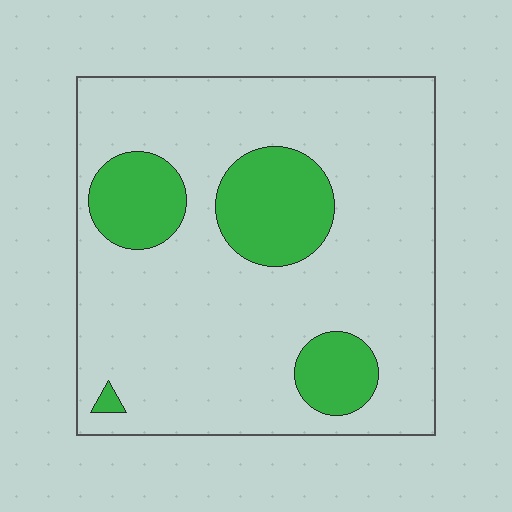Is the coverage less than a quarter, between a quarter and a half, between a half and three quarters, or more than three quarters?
Less than a quarter.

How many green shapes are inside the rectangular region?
4.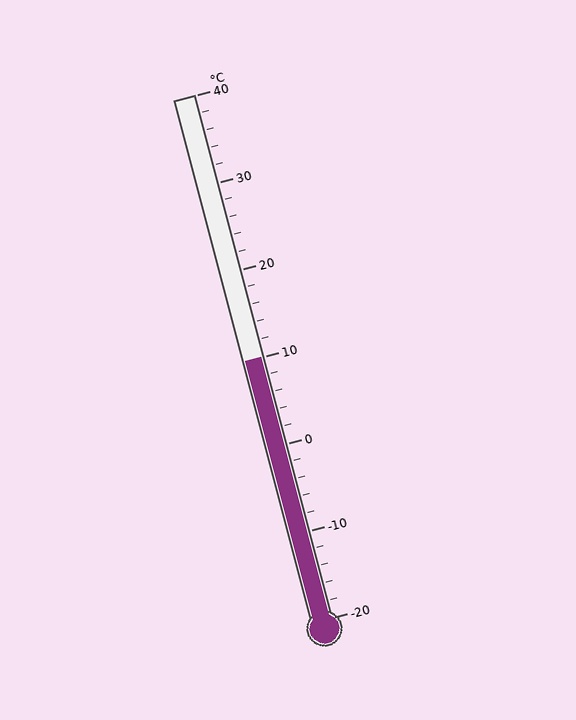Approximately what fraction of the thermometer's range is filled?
The thermometer is filled to approximately 50% of its range.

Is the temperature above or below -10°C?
The temperature is above -10°C.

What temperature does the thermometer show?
The thermometer shows approximately 10°C.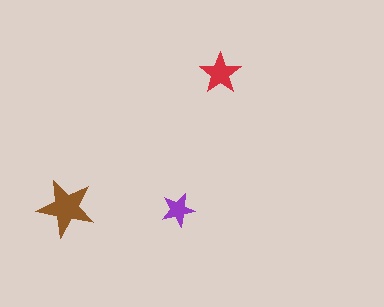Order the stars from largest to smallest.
the brown one, the red one, the purple one.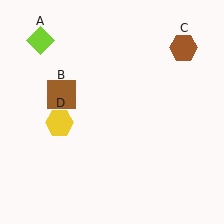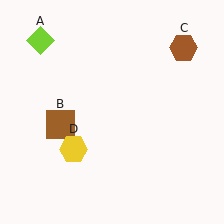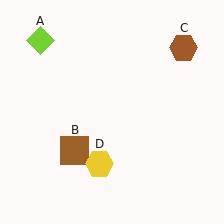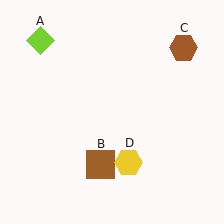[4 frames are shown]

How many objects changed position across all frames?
2 objects changed position: brown square (object B), yellow hexagon (object D).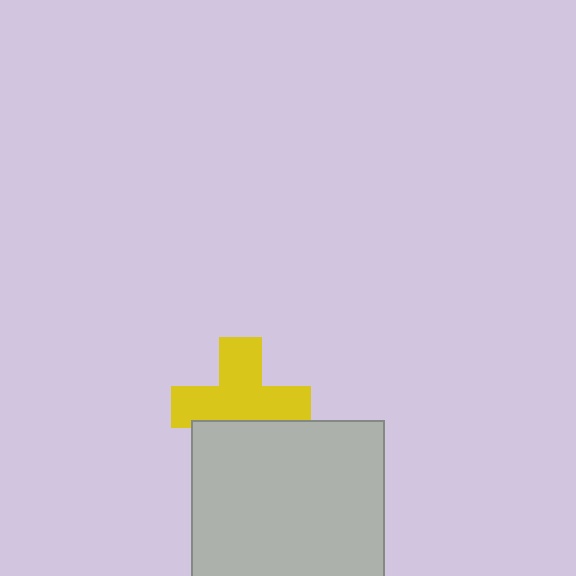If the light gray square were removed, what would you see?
You would see the complete yellow cross.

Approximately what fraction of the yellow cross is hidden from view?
Roughly 31% of the yellow cross is hidden behind the light gray square.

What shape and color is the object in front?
The object in front is a light gray square.